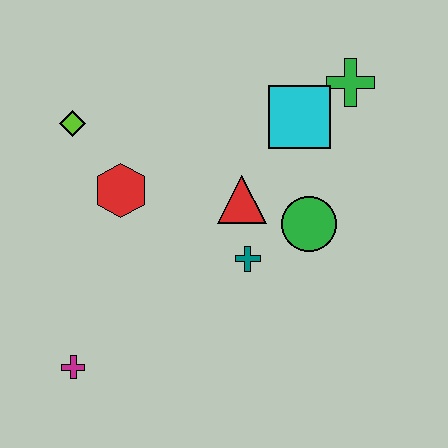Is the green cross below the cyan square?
No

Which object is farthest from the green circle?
The magenta cross is farthest from the green circle.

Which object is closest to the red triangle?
The teal cross is closest to the red triangle.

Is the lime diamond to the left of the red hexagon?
Yes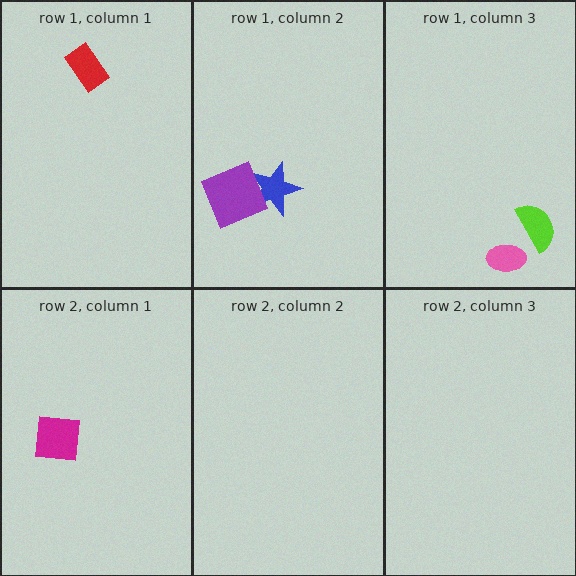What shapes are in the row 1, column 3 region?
The lime semicircle, the pink ellipse.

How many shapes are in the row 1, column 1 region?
1.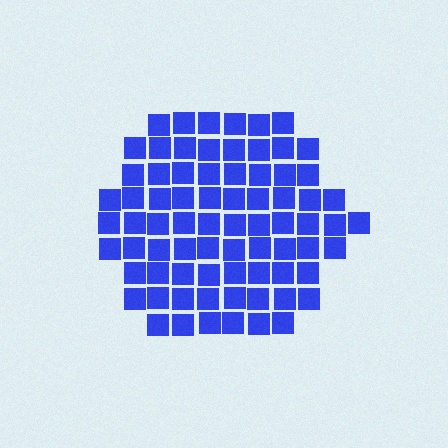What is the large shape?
The large shape is a hexagon.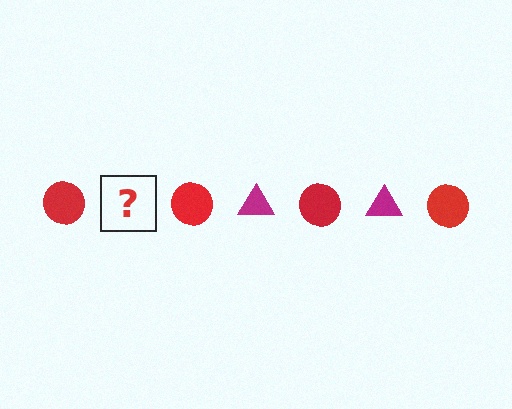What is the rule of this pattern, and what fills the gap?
The rule is that the pattern alternates between red circle and magenta triangle. The gap should be filled with a magenta triangle.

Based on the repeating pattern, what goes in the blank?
The blank should be a magenta triangle.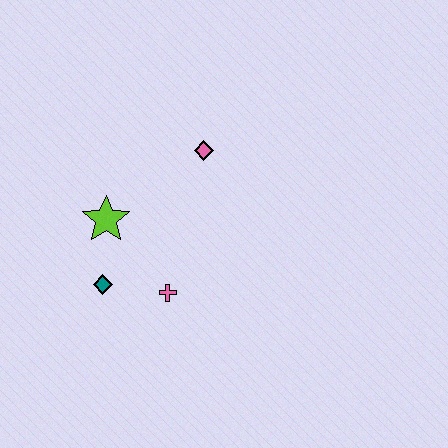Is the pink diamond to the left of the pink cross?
No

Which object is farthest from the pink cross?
The pink diamond is farthest from the pink cross.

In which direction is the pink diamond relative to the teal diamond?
The pink diamond is above the teal diamond.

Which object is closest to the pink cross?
The teal diamond is closest to the pink cross.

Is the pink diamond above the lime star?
Yes